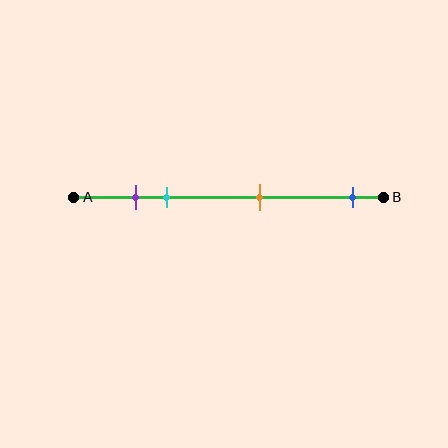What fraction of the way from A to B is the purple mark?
The purple mark is approximately 20% (0.2) of the way from A to B.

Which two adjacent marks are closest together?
The purple and cyan marks are the closest adjacent pair.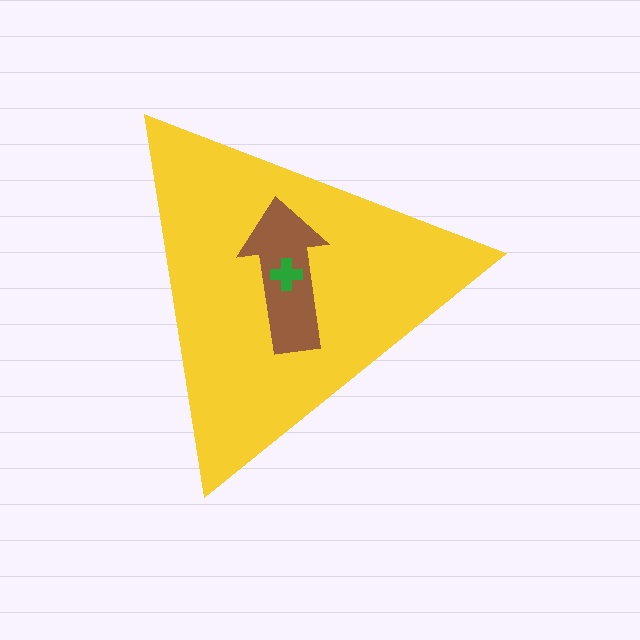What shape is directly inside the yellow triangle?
The brown arrow.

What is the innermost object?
The green cross.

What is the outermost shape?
The yellow triangle.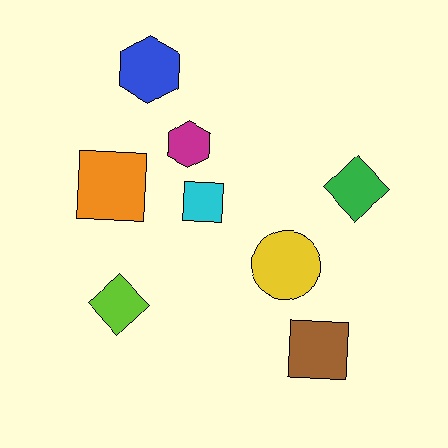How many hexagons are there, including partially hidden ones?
There are 2 hexagons.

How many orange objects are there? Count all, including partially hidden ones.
There is 1 orange object.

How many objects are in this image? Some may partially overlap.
There are 8 objects.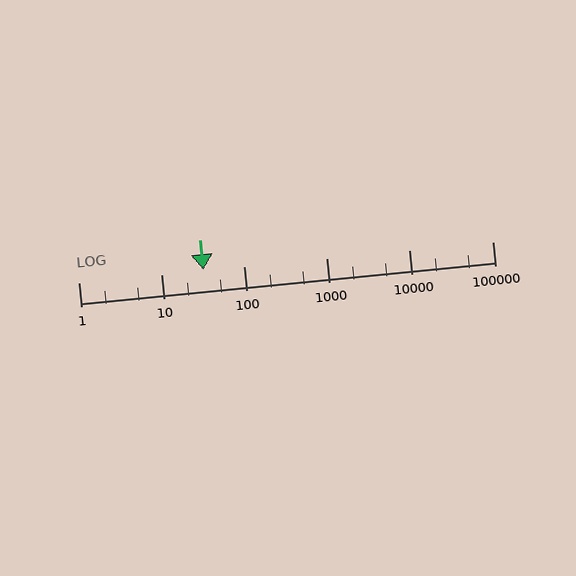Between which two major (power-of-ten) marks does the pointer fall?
The pointer is between 10 and 100.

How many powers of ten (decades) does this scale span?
The scale spans 5 decades, from 1 to 100000.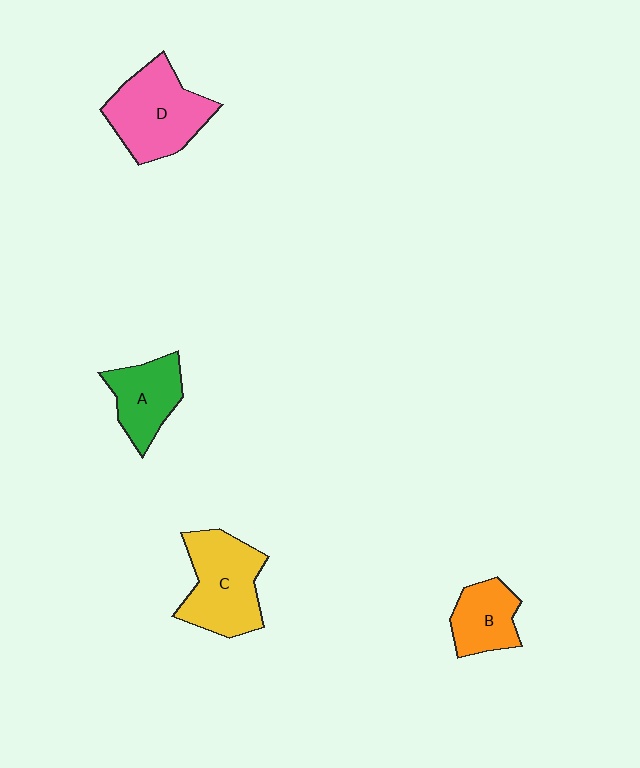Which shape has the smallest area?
Shape B (orange).